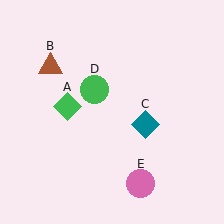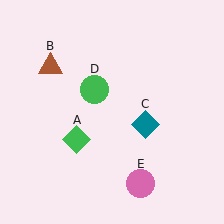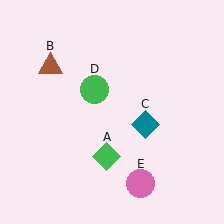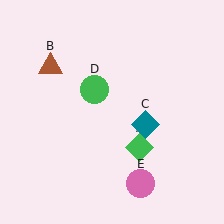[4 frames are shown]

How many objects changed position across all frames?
1 object changed position: green diamond (object A).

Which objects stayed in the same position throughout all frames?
Brown triangle (object B) and teal diamond (object C) and green circle (object D) and pink circle (object E) remained stationary.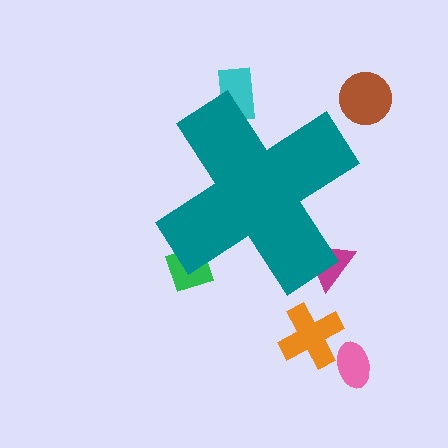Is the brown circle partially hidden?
No, the brown circle is fully visible.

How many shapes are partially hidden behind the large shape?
3 shapes are partially hidden.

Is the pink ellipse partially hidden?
No, the pink ellipse is fully visible.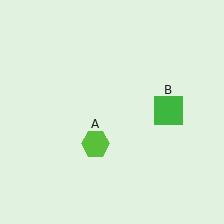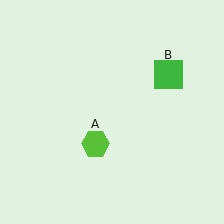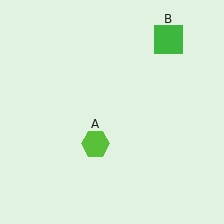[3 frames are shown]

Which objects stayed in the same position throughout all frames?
Lime hexagon (object A) remained stationary.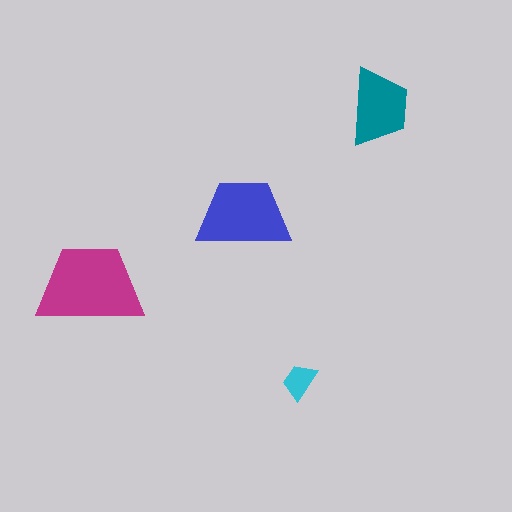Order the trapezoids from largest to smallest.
the magenta one, the blue one, the teal one, the cyan one.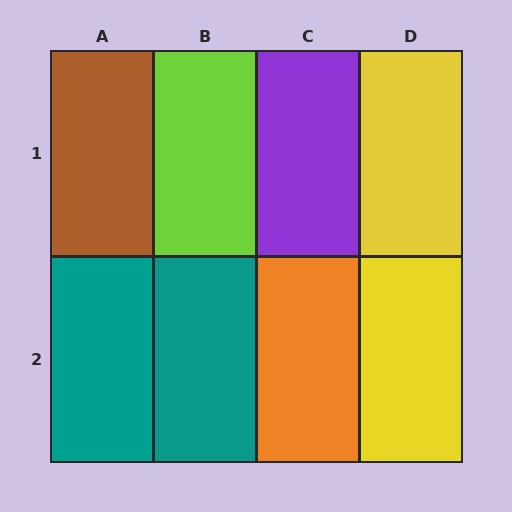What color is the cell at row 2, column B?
Teal.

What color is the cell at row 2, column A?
Teal.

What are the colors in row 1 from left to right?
Brown, lime, purple, yellow.